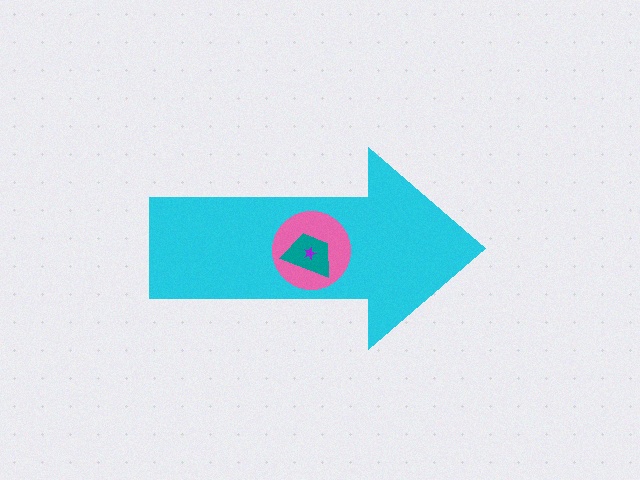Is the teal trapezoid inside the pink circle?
Yes.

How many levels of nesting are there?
4.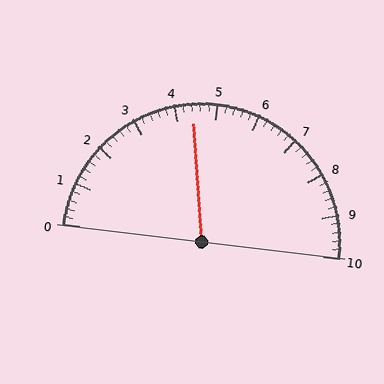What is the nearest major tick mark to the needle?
The nearest major tick mark is 4.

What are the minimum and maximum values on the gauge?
The gauge ranges from 0 to 10.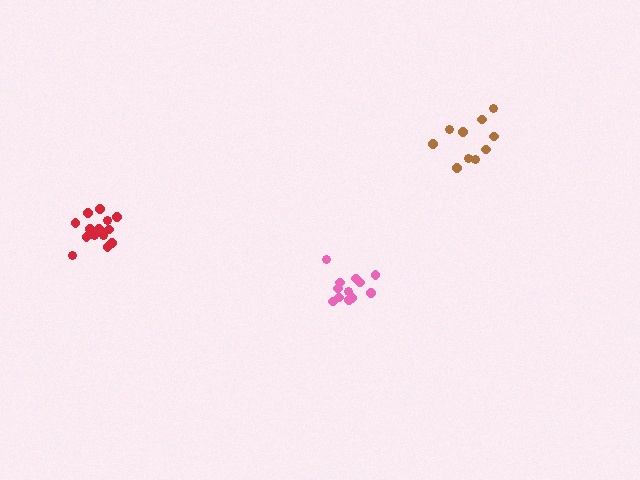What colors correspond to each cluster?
The clusters are colored: brown, red, pink.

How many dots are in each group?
Group 1: 10 dots, Group 2: 14 dots, Group 3: 12 dots (36 total).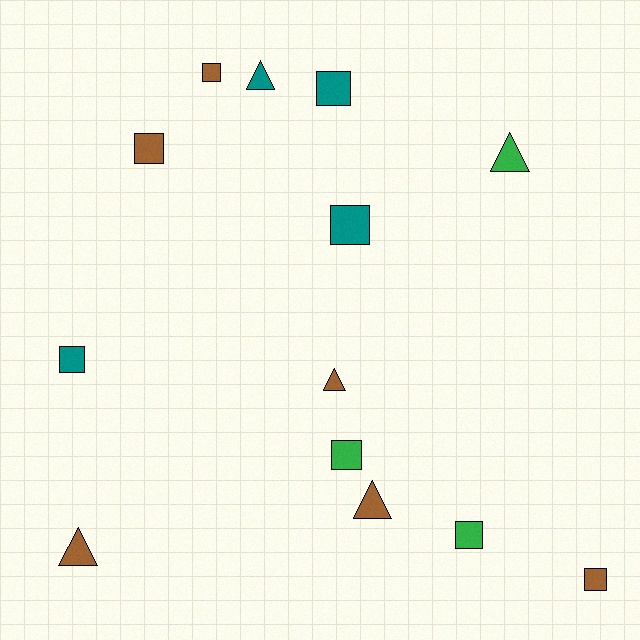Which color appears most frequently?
Brown, with 6 objects.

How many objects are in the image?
There are 13 objects.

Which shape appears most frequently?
Square, with 8 objects.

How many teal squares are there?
There are 3 teal squares.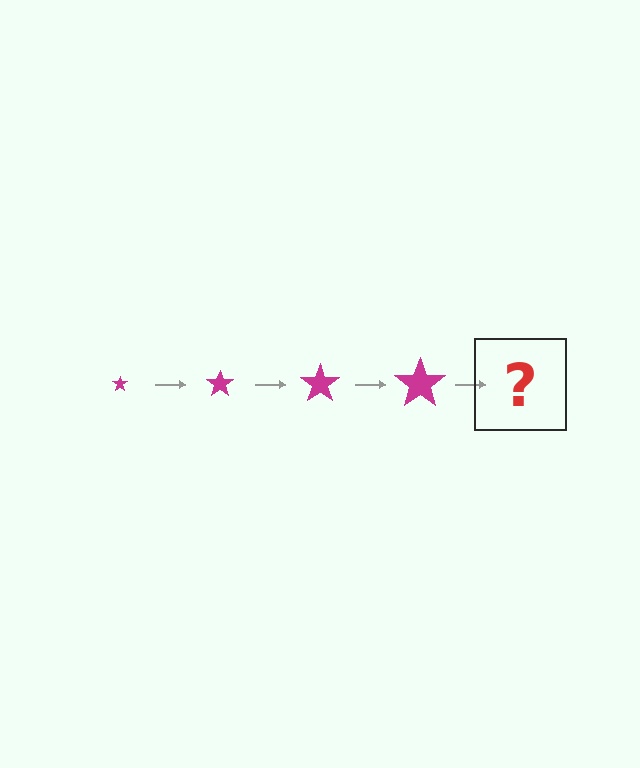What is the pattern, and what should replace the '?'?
The pattern is that the star gets progressively larger each step. The '?' should be a magenta star, larger than the previous one.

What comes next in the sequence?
The next element should be a magenta star, larger than the previous one.